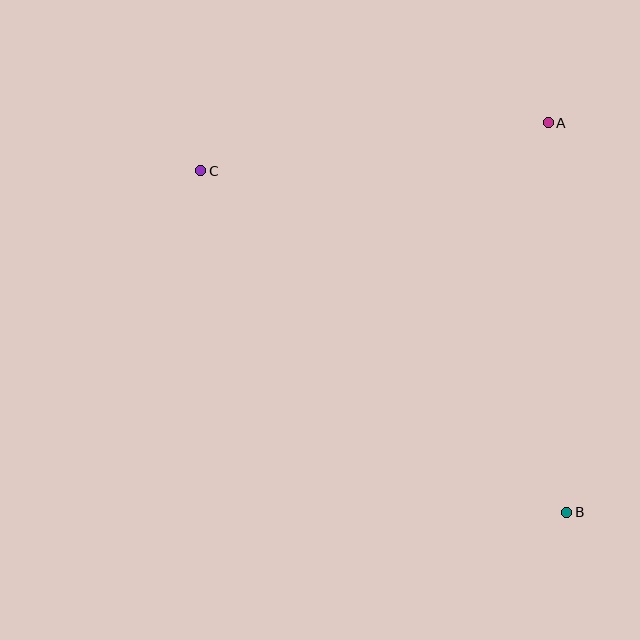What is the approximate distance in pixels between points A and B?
The distance between A and B is approximately 390 pixels.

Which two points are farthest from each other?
Points B and C are farthest from each other.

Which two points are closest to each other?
Points A and C are closest to each other.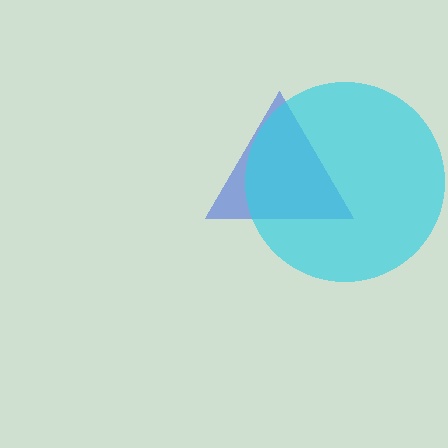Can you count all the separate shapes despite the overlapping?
Yes, there are 2 separate shapes.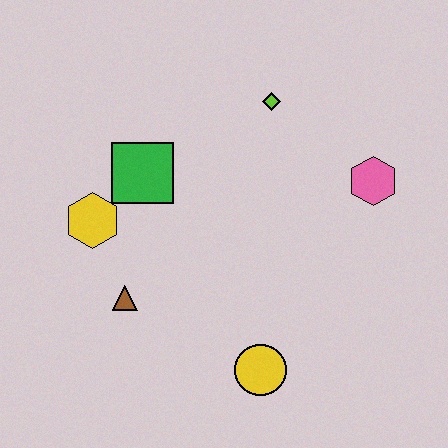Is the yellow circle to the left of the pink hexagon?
Yes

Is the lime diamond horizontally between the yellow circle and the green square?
No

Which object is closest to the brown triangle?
The yellow hexagon is closest to the brown triangle.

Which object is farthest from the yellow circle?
The lime diamond is farthest from the yellow circle.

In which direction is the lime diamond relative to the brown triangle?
The lime diamond is above the brown triangle.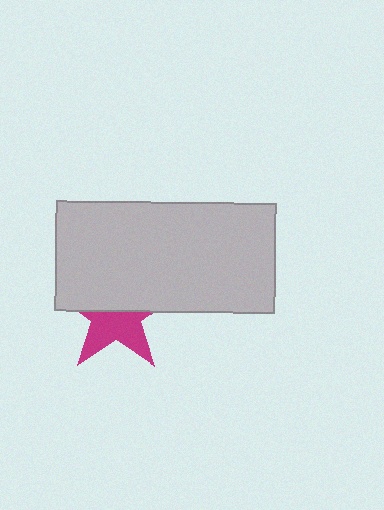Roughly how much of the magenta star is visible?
About half of it is visible (roughly 47%).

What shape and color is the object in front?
The object in front is a light gray rectangle.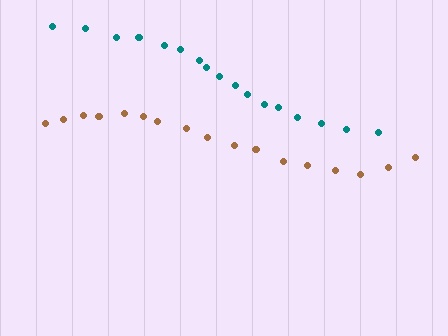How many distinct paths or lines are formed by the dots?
There are 2 distinct paths.